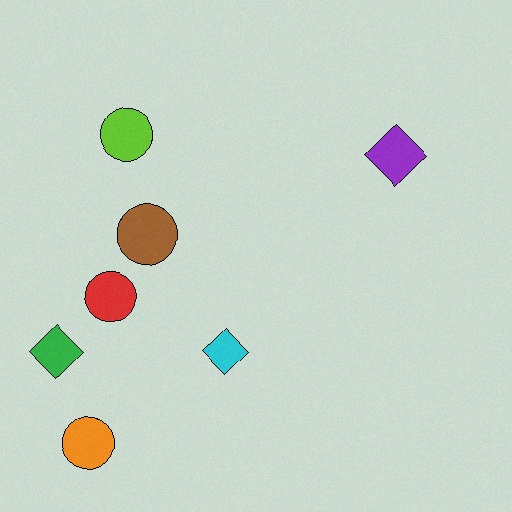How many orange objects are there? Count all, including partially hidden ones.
There is 1 orange object.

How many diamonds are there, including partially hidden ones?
There are 3 diamonds.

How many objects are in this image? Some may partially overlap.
There are 7 objects.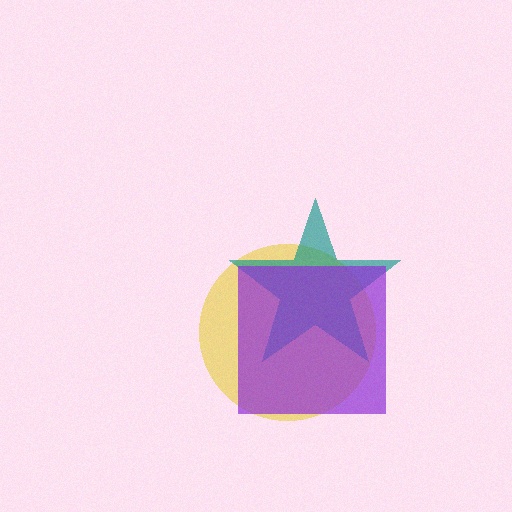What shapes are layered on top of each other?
The layered shapes are: a yellow circle, a teal star, a purple square.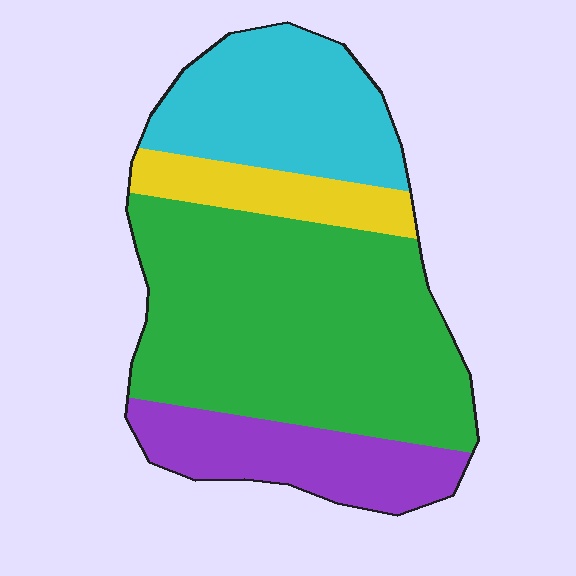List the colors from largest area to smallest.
From largest to smallest: green, cyan, purple, yellow.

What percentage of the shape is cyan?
Cyan covers about 25% of the shape.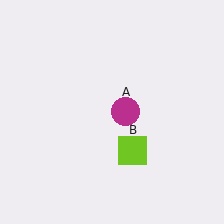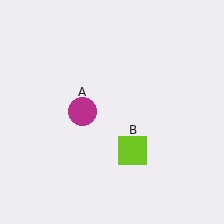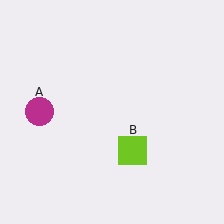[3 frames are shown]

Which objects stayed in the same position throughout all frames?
Lime square (object B) remained stationary.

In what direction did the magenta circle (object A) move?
The magenta circle (object A) moved left.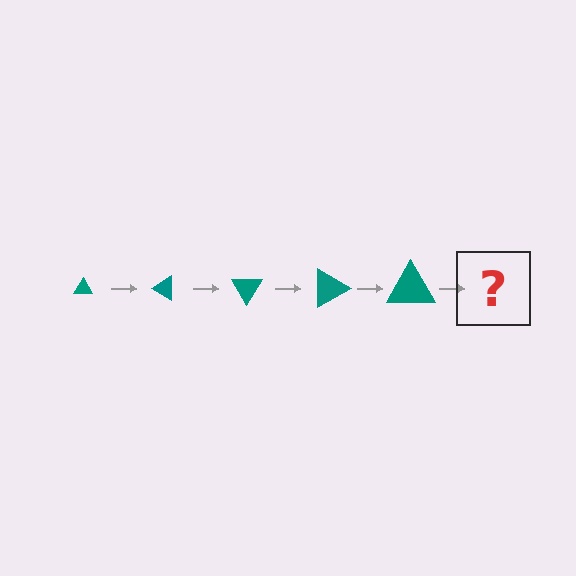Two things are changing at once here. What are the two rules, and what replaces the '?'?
The two rules are that the triangle grows larger each step and it rotates 30 degrees each step. The '?' should be a triangle, larger than the previous one and rotated 150 degrees from the start.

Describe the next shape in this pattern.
It should be a triangle, larger than the previous one and rotated 150 degrees from the start.